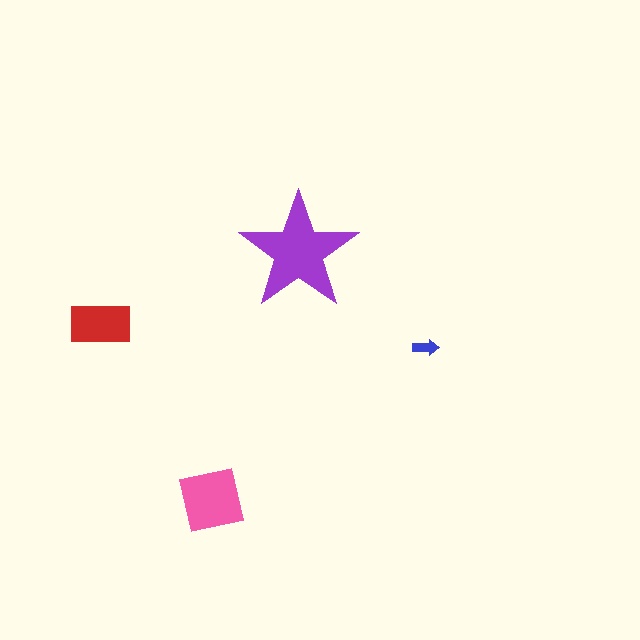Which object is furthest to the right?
The blue arrow is rightmost.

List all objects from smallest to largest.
The blue arrow, the red rectangle, the pink square, the purple star.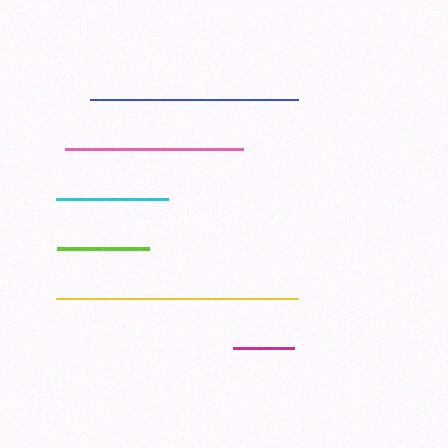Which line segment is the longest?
The yellow line is the longest at approximately 242 pixels.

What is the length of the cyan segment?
The cyan segment is approximately 112 pixels long.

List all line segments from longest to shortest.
From longest to shortest: yellow, blue, pink, cyan, lime, magenta.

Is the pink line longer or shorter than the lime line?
The pink line is longer than the lime line.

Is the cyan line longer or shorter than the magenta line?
The cyan line is longer than the magenta line.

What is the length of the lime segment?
The lime segment is approximately 92 pixels long.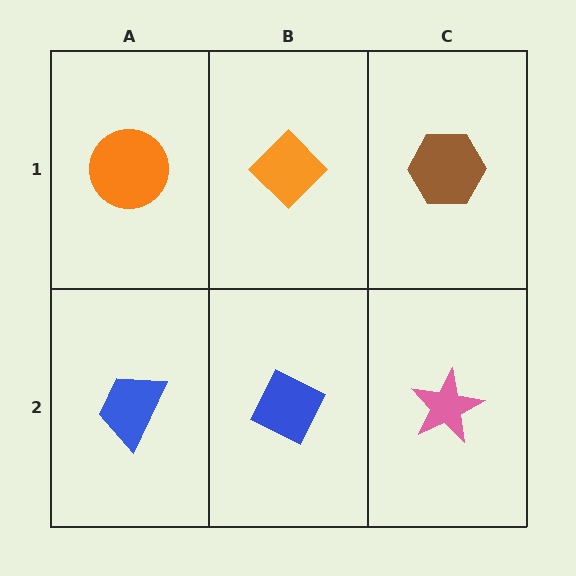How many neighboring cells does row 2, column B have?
3.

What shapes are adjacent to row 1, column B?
A blue diamond (row 2, column B), an orange circle (row 1, column A), a brown hexagon (row 1, column C).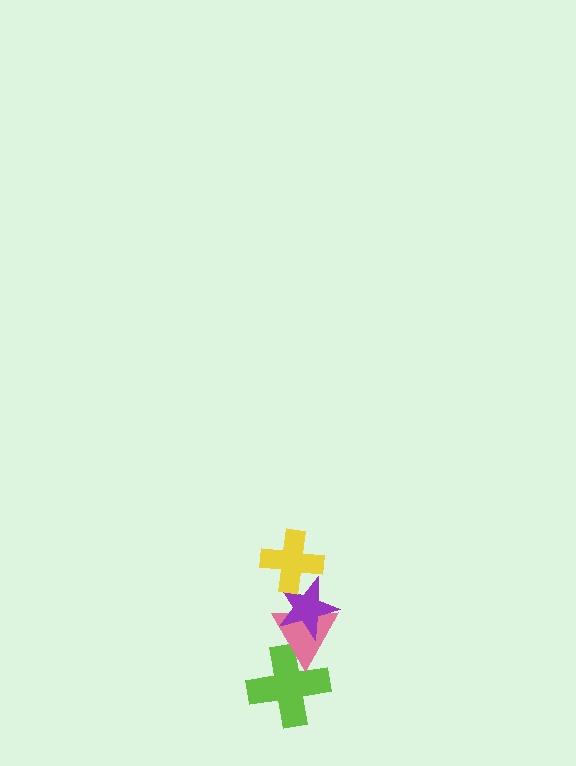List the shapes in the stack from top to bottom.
From top to bottom: the yellow cross, the purple star, the pink triangle, the lime cross.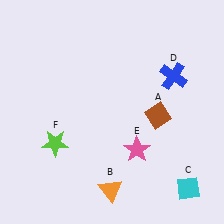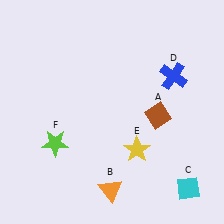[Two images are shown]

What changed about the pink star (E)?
In Image 1, E is pink. In Image 2, it changed to yellow.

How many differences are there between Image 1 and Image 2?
There is 1 difference between the two images.